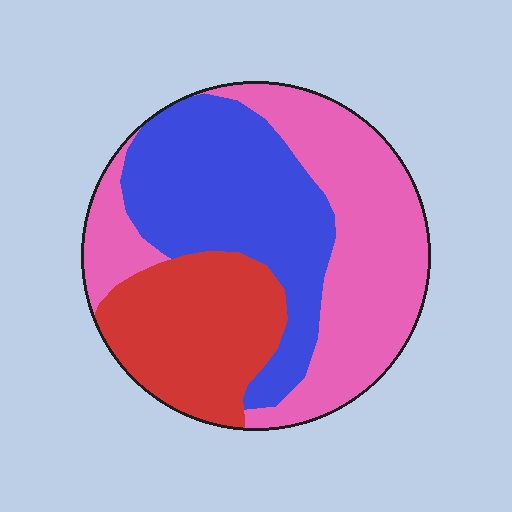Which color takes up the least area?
Red, at roughly 25%.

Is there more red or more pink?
Pink.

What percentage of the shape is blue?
Blue covers roughly 35% of the shape.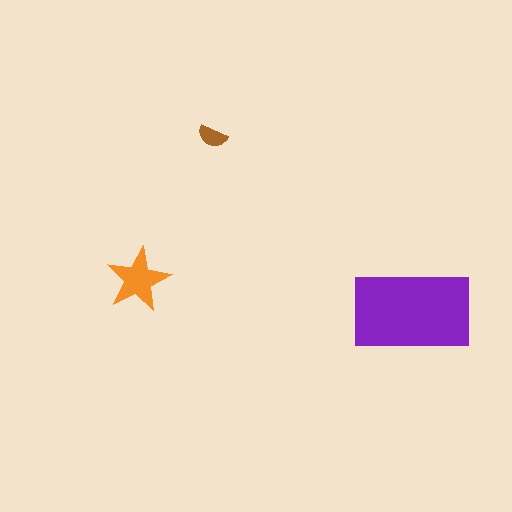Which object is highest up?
The brown semicircle is topmost.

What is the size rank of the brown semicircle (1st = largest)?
3rd.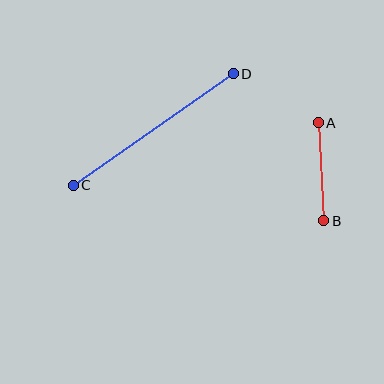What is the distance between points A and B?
The distance is approximately 98 pixels.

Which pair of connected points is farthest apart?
Points C and D are farthest apart.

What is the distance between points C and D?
The distance is approximately 195 pixels.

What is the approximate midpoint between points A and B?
The midpoint is at approximately (321, 172) pixels.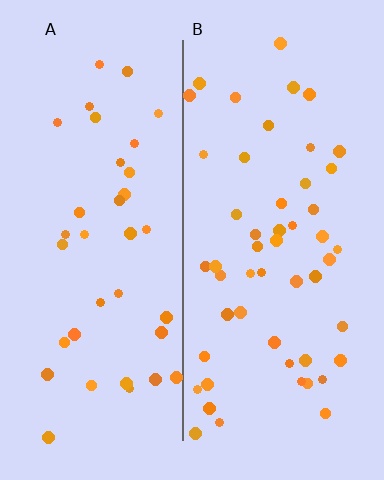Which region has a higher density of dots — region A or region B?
B (the right).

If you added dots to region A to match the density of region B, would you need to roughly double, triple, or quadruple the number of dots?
Approximately double.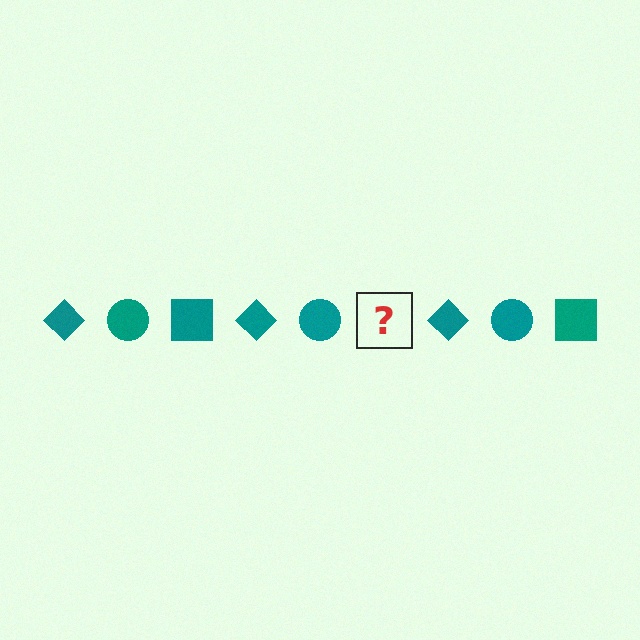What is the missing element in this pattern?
The missing element is a teal square.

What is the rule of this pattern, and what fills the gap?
The rule is that the pattern cycles through diamond, circle, square shapes in teal. The gap should be filled with a teal square.